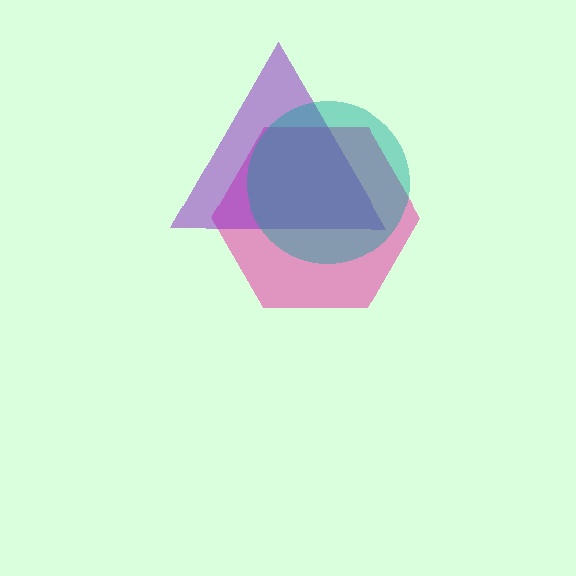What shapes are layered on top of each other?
The layered shapes are: a pink hexagon, a purple triangle, a teal circle.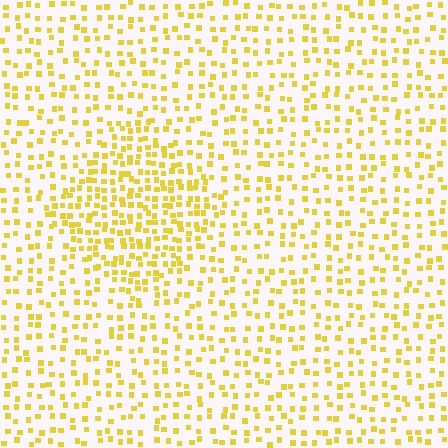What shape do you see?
I see a diamond.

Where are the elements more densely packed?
The elements are more densely packed inside the diamond boundary.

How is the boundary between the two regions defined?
The boundary is defined by a change in element density (approximately 1.9x ratio). All elements are the same color, size, and shape.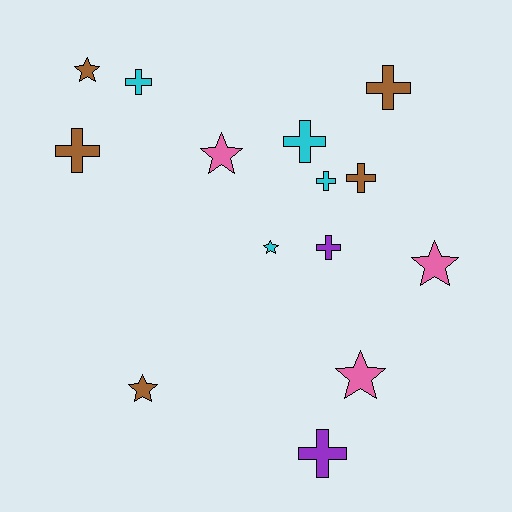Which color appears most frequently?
Brown, with 5 objects.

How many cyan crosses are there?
There are 3 cyan crosses.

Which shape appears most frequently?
Cross, with 8 objects.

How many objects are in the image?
There are 14 objects.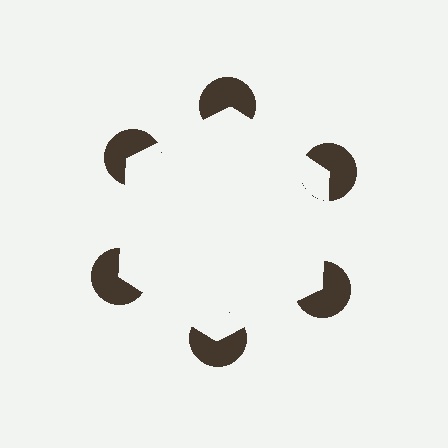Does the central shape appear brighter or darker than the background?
It typically appears slightly brighter than the background, even though no actual brightness change is drawn.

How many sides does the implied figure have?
6 sides.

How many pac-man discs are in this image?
There are 6 — one at each vertex of the illusory hexagon.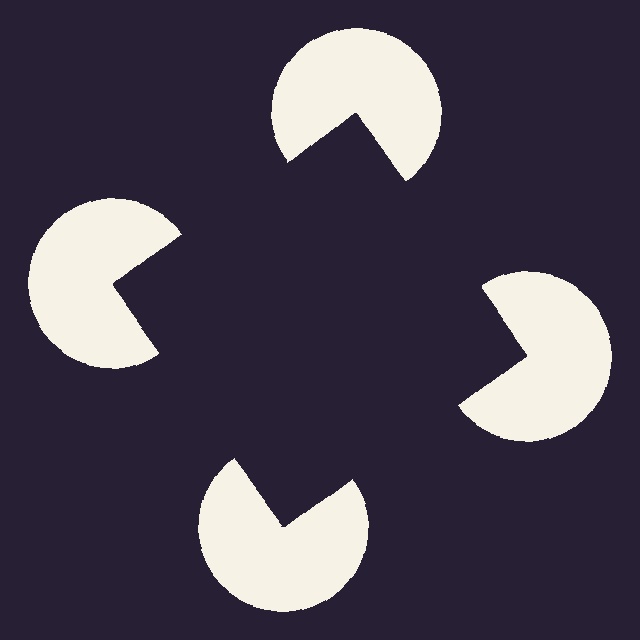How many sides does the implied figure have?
4 sides.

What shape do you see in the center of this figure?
An illusory square — its edges are inferred from the aligned wedge cuts in the pac-man discs, not physically drawn.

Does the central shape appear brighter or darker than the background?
It typically appears slightly darker than the background, even though no actual brightness change is drawn.